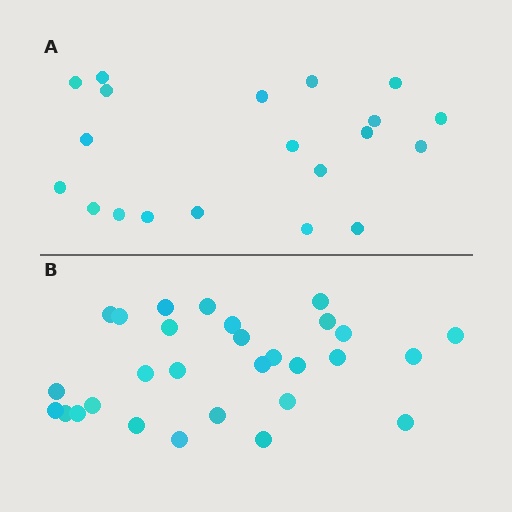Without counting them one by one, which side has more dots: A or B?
Region B (the bottom region) has more dots.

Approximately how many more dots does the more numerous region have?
Region B has roughly 8 or so more dots than region A.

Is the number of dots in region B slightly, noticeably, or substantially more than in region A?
Region B has substantially more. The ratio is roughly 1.4 to 1.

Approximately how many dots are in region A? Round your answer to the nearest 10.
About 20 dots.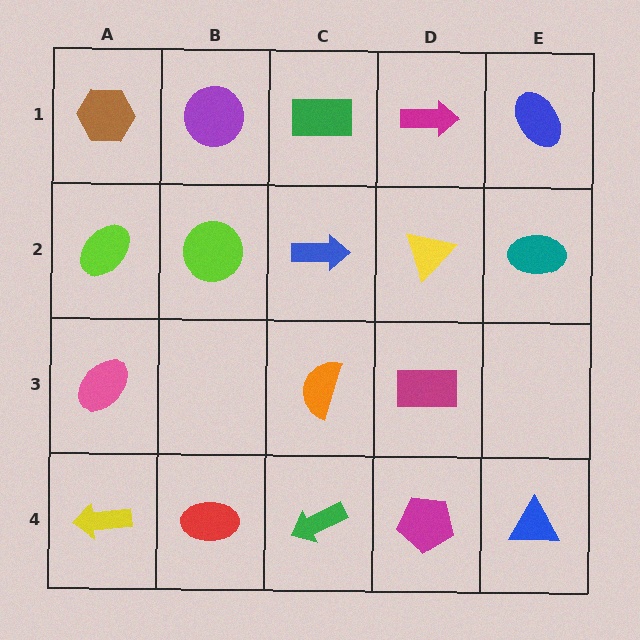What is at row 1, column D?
A magenta arrow.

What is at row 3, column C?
An orange semicircle.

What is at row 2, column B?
A lime circle.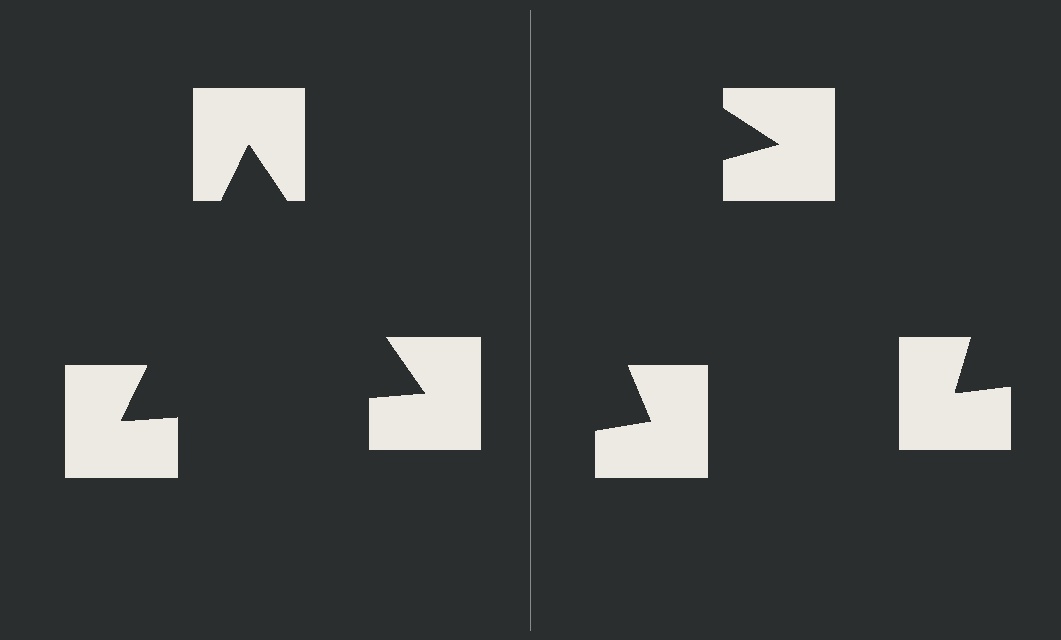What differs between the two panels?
The notched squares are positioned identically on both sides; only the wedge orientations differ. On the left they align to a triangle; on the right they are misaligned.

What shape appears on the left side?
An illusory triangle.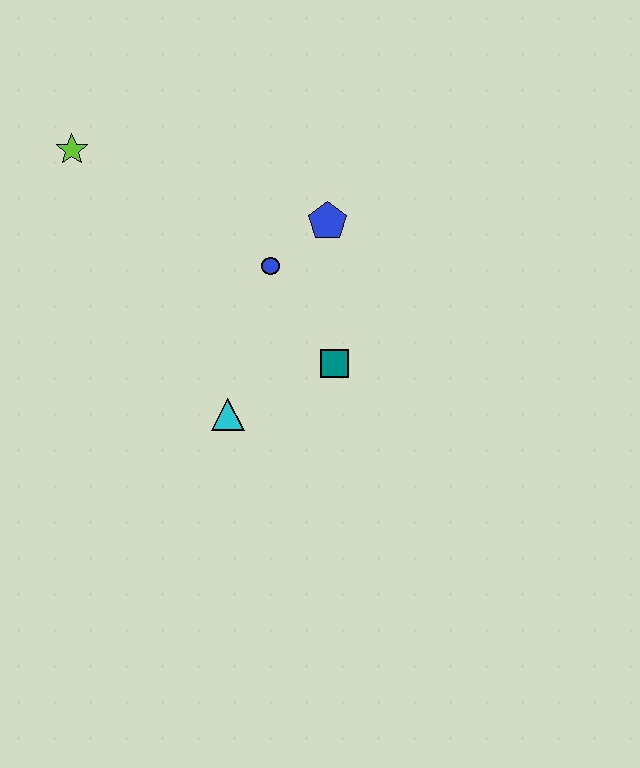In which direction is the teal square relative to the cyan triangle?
The teal square is to the right of the cyan triangle.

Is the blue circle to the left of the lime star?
No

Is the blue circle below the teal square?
No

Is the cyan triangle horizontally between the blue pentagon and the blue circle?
No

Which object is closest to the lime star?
The blue circle is closest to the lime star.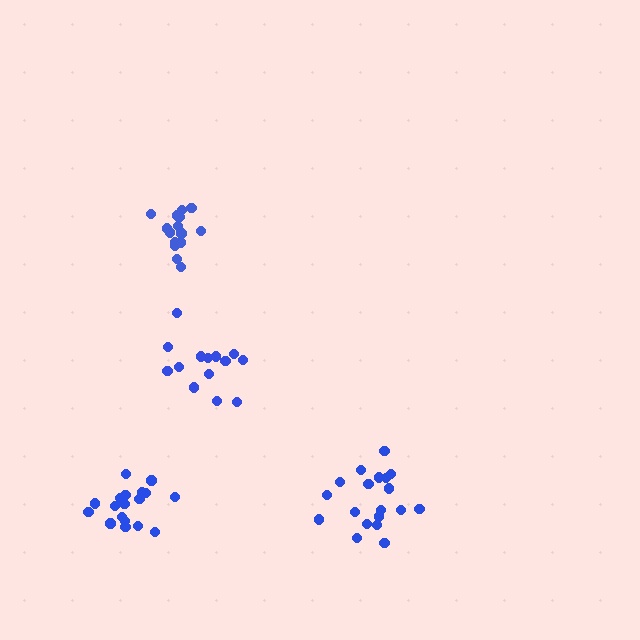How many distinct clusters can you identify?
There are 4 distinct clusters.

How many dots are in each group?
Group 1: 15 dots, Group 2: 14 dots, Group 3: 19 dots, Group 4: 19 dots (67 total).